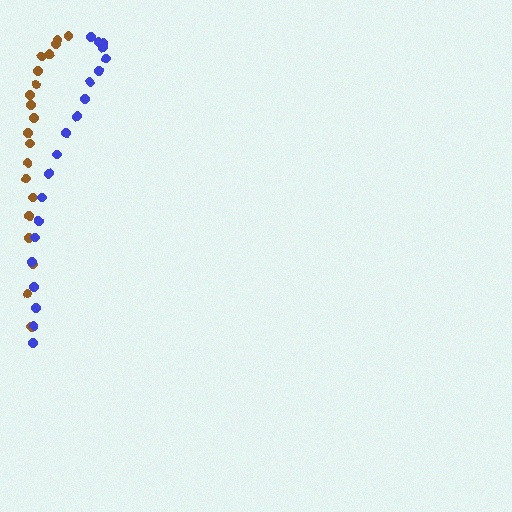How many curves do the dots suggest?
There are 2 distinct paths.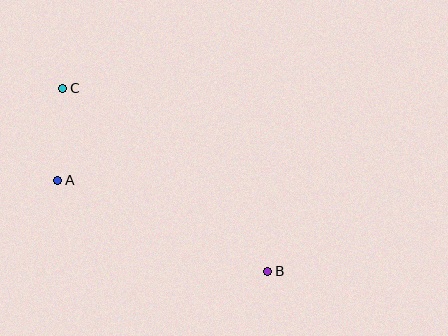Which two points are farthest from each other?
Points B and C are farthest from each other.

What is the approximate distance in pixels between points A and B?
The distance between A and B is approximately 229 pixels.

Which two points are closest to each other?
Points A and C are closest to each other.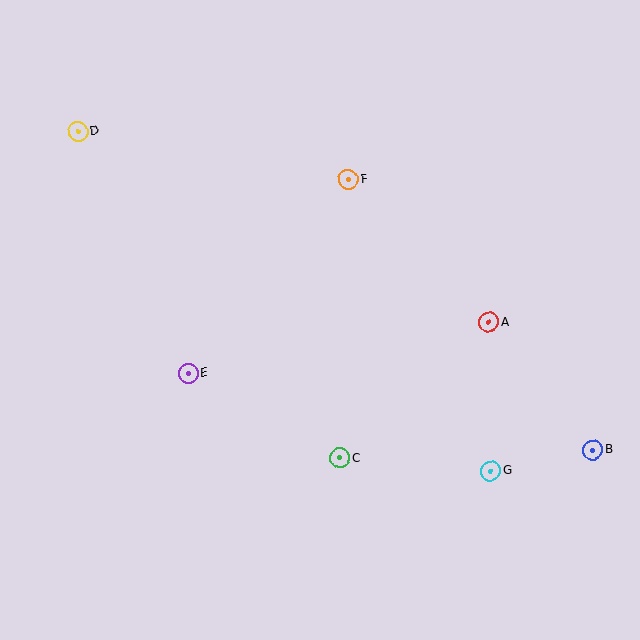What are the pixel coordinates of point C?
Point C is at (340, 458).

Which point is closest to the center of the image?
Point C at (340, 458) is closest to the center.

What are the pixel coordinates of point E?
Point E is at (188, 373).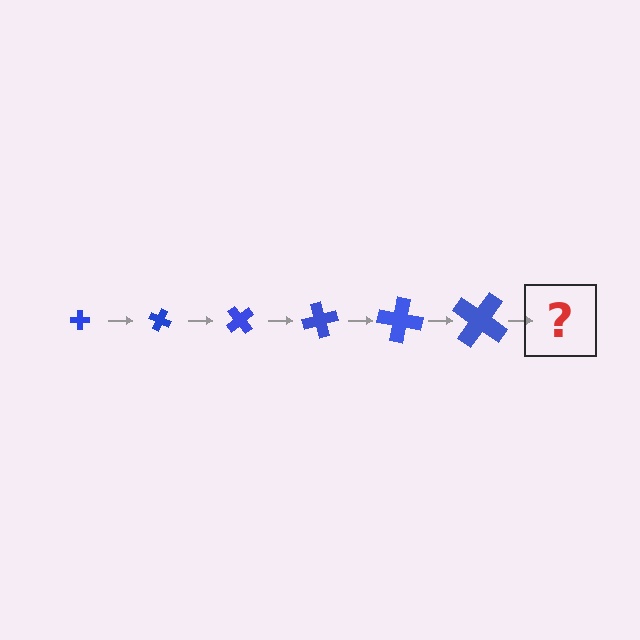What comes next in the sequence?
The next element should be a cross, larger than the previous one and rotated 150 degrees from the start.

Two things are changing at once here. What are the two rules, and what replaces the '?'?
The two rules are that the cross grows larger each step and it rotates 25 degrees each step. The '?' should be a cross, larger than the previous one and rotated 150 degrees from the start.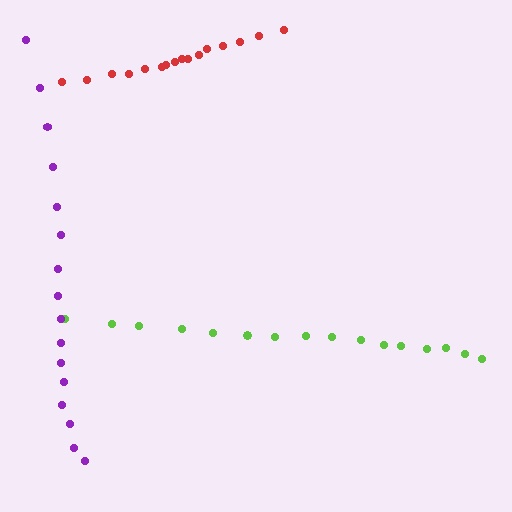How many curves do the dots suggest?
There are 3 distinct paths.